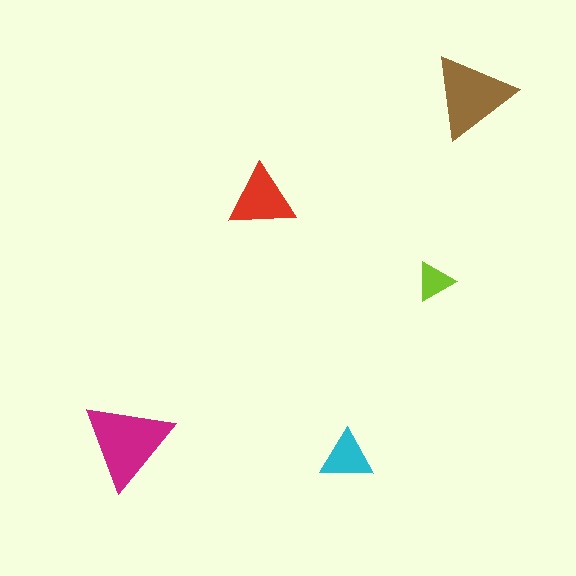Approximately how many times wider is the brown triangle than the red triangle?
About 1.5 times wider.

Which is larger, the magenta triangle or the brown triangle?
The magenta one.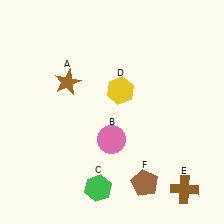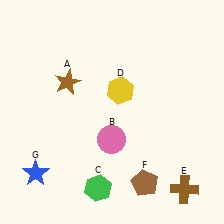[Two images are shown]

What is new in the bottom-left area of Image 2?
A blue star (G) was added in the bottom-left area of Image 2.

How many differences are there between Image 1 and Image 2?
There is 1 difference between the two images.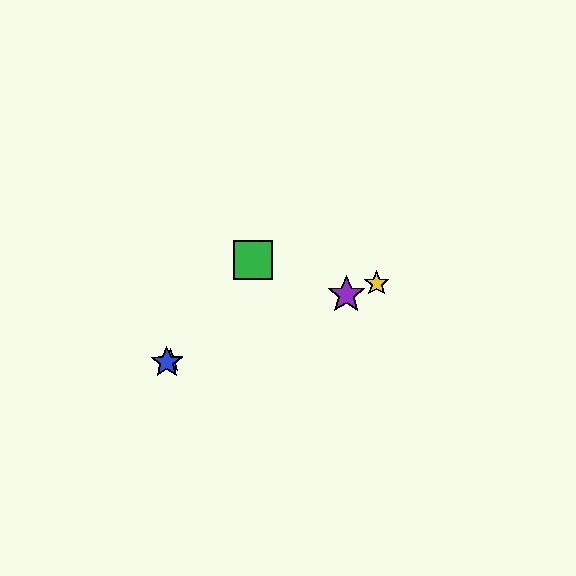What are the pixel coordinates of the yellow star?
The yellow star is at (377, 283).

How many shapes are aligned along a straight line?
4 shapes (the red star, the blue star, the yellow star, the purple star) are aligned along a straight line.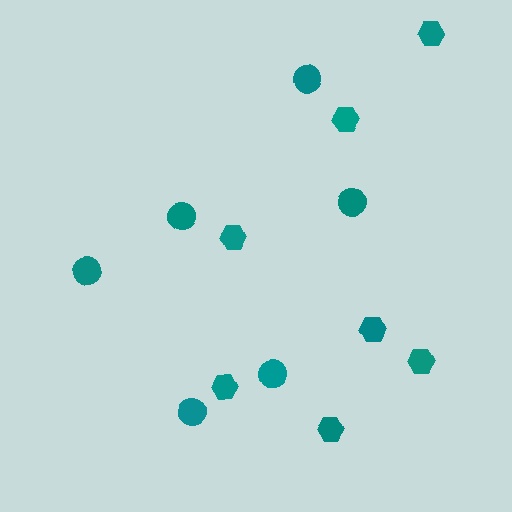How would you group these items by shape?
There are 2 groups: one group of hexagons (7) and one group of circles (6).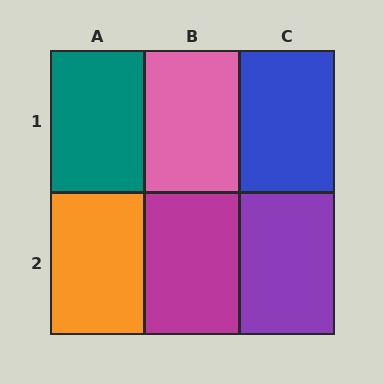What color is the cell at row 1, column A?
Teal.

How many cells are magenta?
1 cell is magenta.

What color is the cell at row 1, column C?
Blue.